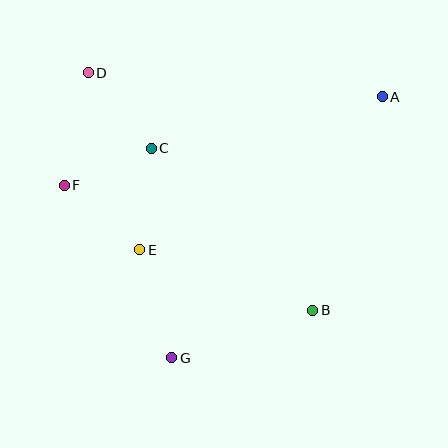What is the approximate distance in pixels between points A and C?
The distance between A and C is approximately 237 pixels.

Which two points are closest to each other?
Points C and F are closest to each other.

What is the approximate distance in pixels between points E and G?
The distance between E and G is approximately 113 pixels.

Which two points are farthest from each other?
Points A and G are farthest from each other.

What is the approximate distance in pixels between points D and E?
The distance between D and E is approximately 184 pixels.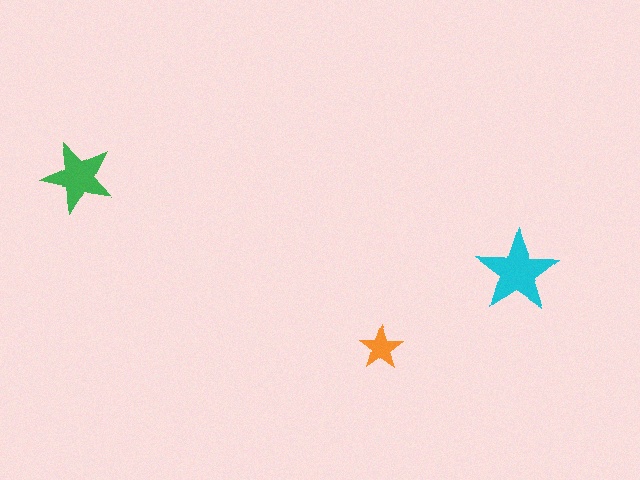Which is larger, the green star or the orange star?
The green one.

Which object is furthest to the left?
The green star is leftmost.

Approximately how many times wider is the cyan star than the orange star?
About 2 times wider.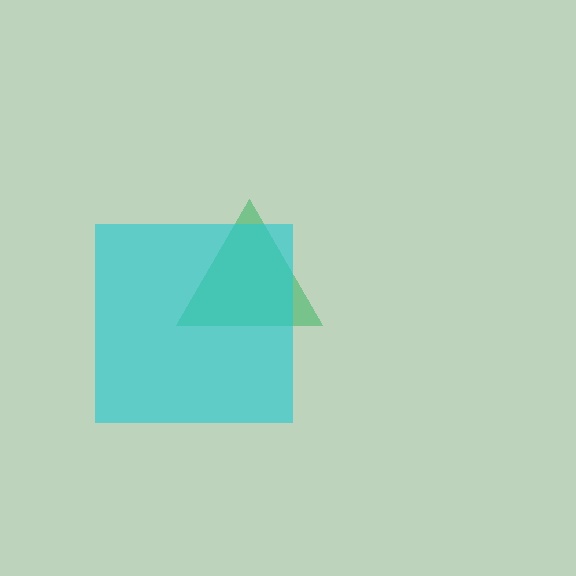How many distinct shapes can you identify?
There are 2 distinct shapes: a green triangle, a cyan square.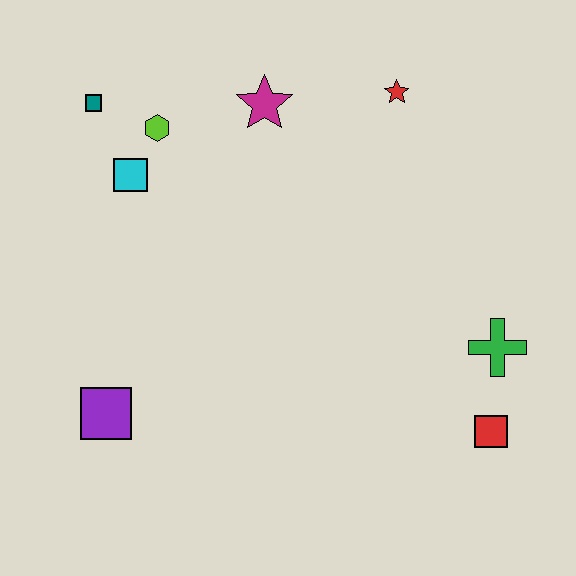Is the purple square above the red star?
No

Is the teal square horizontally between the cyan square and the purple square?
No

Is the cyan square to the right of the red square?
No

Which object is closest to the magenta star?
The lime hexagon is closest to the magenta star.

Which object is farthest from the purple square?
The red star is farthest from the purple square.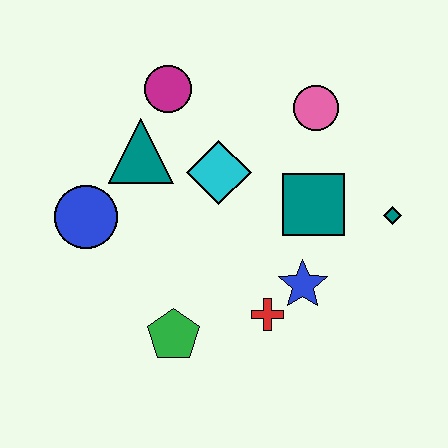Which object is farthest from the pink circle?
The green pentagon is farthest from the pink circle.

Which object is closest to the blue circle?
The teal triangle is closest to the blue circle.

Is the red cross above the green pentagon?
Yes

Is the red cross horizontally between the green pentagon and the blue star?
Yes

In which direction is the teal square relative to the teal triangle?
The teal square is to the right of the teal triangle.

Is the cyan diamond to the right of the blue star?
No